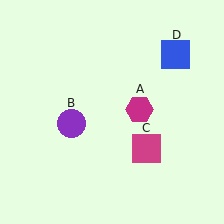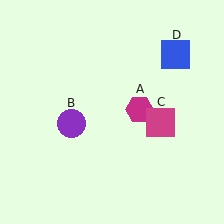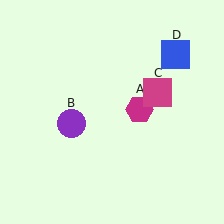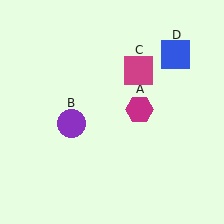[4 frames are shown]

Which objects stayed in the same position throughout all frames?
Magenta hexagon (object A) and purple circle (object B) and blue square (object D) remained stationary.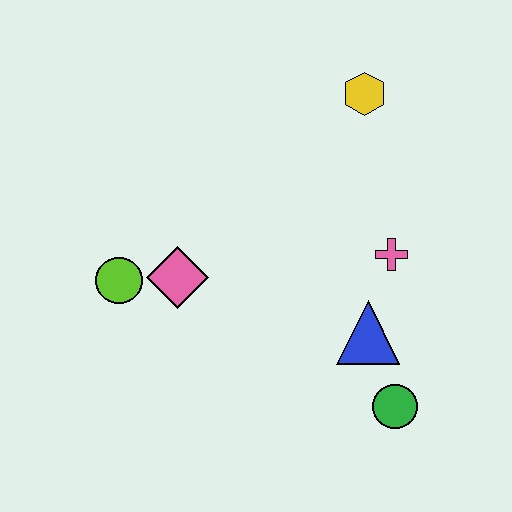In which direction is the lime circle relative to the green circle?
The lime circle is to the left of the green circle.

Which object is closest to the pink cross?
The blue triangle is closest to the pink cross.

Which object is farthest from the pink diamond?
The yellow hexagon is farthest from the pink diamond.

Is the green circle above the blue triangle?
No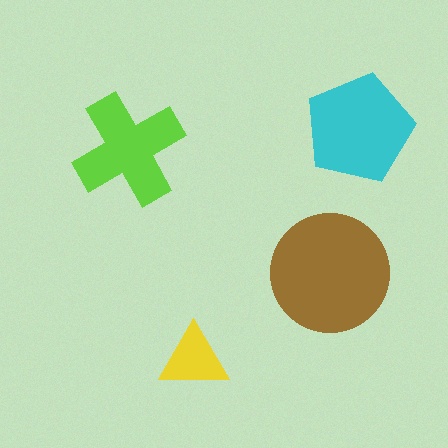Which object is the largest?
The brown circle.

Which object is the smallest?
The yellow triangle.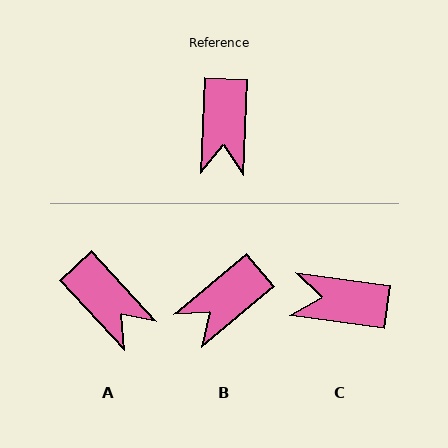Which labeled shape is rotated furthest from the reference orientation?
C, about 95 degrees away.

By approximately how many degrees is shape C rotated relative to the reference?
Approximately 95 degrees clockwise.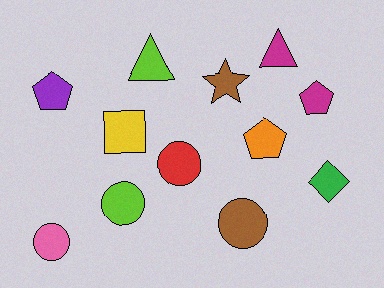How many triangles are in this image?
There are 2 triangles.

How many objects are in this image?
There are 12 objects.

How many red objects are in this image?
There is 1 red object.